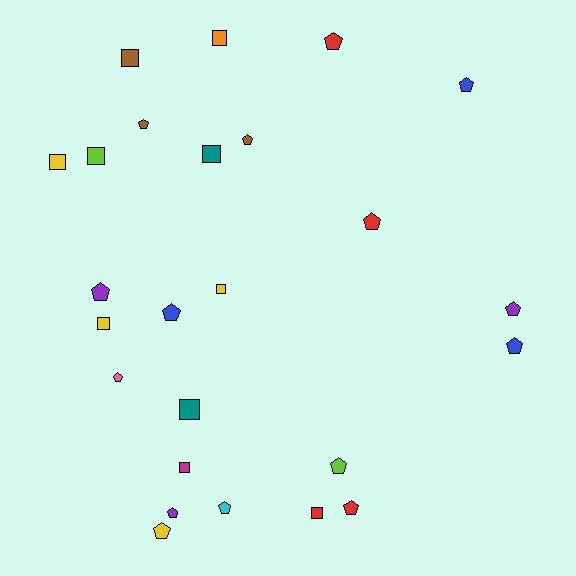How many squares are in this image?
There are 10 squares.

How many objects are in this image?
There are 25 objects.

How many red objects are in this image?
There are 4 red objects.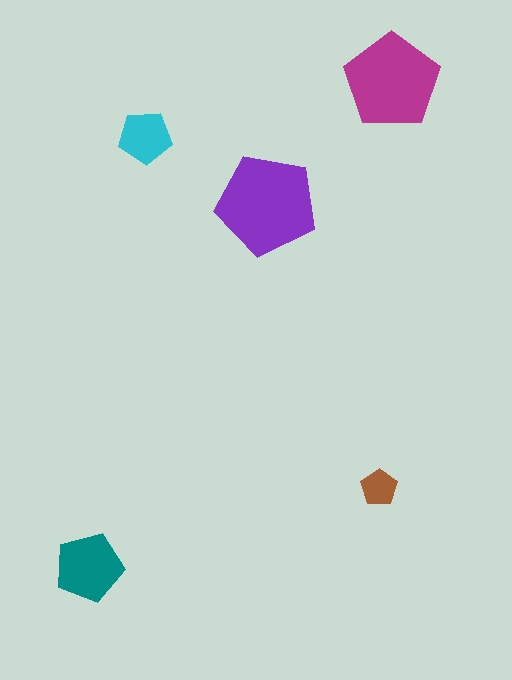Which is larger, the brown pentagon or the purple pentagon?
The purple one.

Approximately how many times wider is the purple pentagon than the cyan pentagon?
About 2 times wider.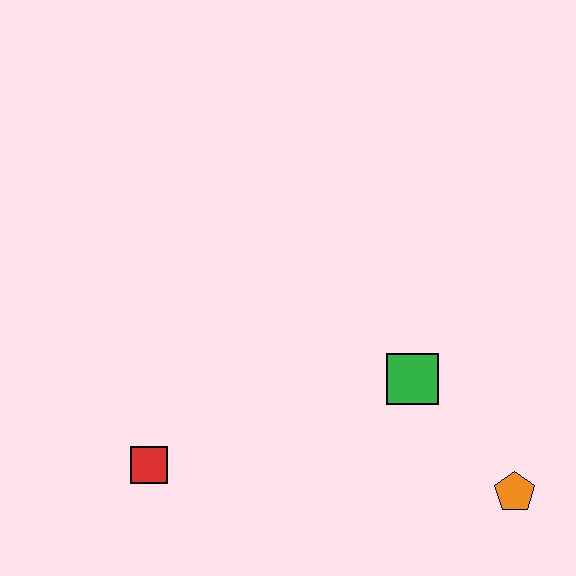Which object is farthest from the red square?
The orange pentagon is farthest from the red square.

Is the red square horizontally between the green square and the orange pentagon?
No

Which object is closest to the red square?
The green square is closest to the red square.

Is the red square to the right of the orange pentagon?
No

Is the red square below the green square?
Yes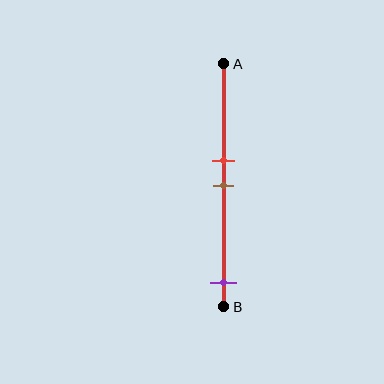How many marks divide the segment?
There are 3 marks dividing the segment.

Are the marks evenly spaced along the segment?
No, the marks are not evenly spaced.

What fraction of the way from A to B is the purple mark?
The purple mark is approximately 90% (0.9) of the way from A to B.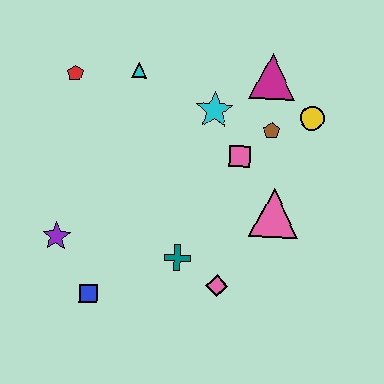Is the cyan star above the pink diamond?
Yes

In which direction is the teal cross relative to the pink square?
The teal cross is below the pink square.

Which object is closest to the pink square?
The brown pentagon is closest to the pink square.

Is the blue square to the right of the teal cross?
No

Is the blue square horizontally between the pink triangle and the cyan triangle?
No